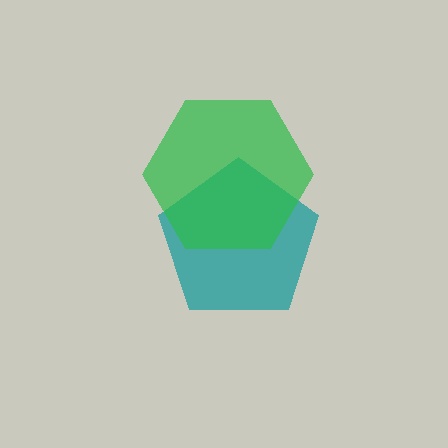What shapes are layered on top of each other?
The layered shapes are: a teal pentagon, a green hexagon.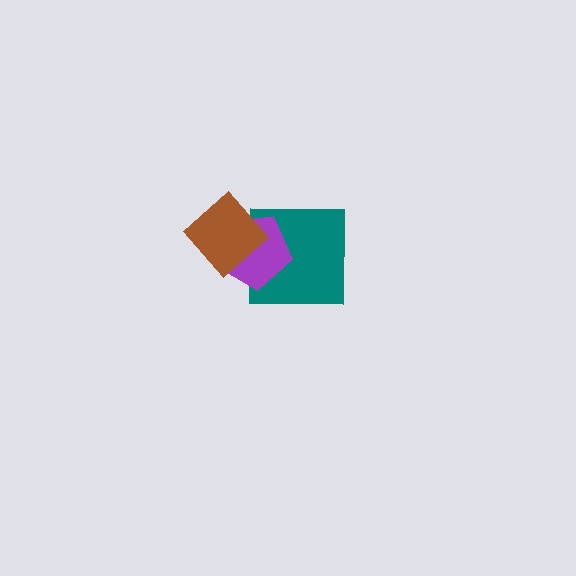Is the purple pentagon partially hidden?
Yes, it is partially covered by another shape.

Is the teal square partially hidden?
Yes, it is partially covered by another shape.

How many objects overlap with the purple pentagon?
2 objects overlap with the purple pentagon.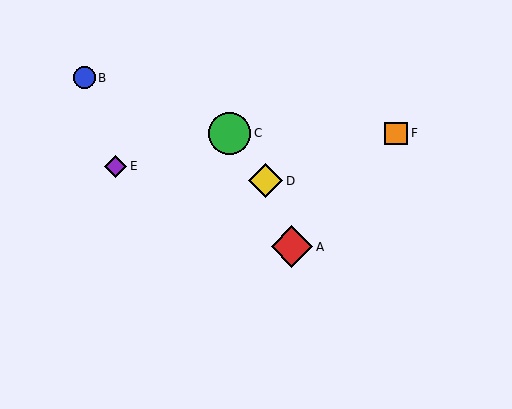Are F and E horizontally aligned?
No, F is at y≈133 and E is at y≈166.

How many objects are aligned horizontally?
2 objects (C, F) are aligned horizontally.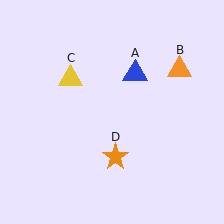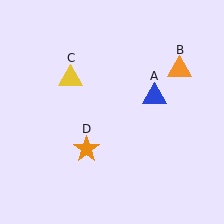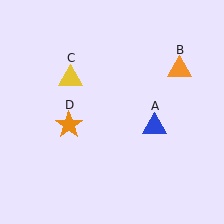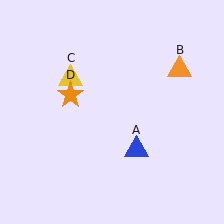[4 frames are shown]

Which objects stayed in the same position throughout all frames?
Orange triangle (object B) and yellow triangle (object C) remained stationary.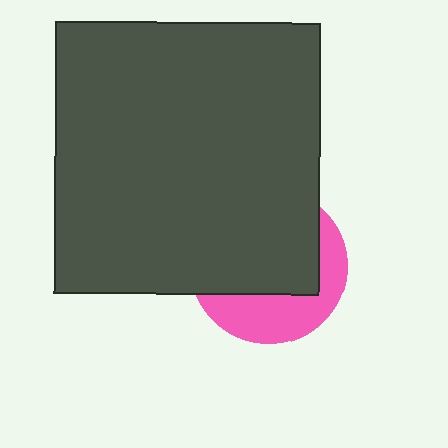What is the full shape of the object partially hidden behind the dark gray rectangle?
The partially hidden object is a pink circle.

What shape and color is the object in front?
The object in front is a dark gray rectangle.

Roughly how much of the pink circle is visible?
A small part of it is visible (roughly 37%).